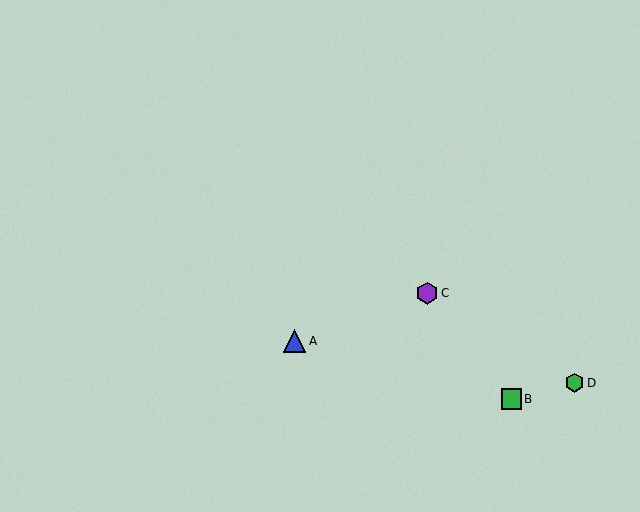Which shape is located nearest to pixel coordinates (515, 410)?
The green square (labeled B) at (511, 399) is nearest to that location.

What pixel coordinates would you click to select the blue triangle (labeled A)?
Click at (294, 341) to select the blue triangle A.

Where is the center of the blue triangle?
The center of the blue triangle is at (294, 341).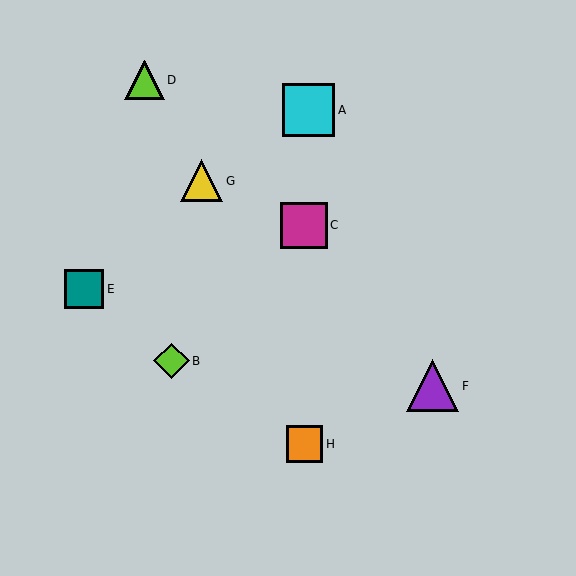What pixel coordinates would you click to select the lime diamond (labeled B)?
Click at (171, 361) to select the lime diamond B.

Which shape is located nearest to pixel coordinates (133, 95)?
The lime triangle (labeled D) at (145, 80) is nearest to that location.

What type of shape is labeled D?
Shape D is a lime triangle.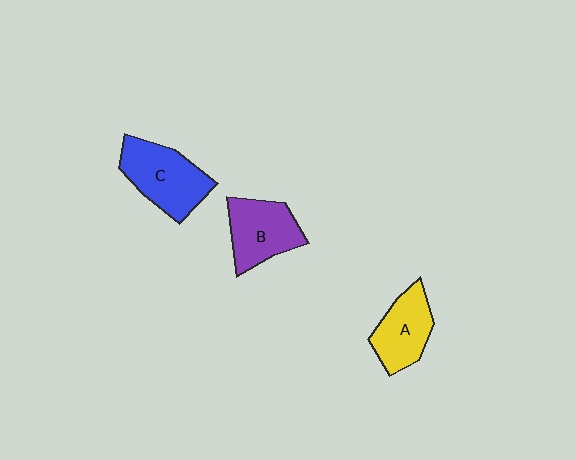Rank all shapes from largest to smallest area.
From largest to smallest: C (blue), B (purple), A (yellow).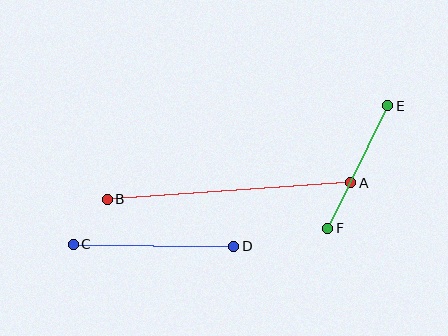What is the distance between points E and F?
The distance is approximately 136 pixels.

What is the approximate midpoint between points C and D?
The midpoint is at approximately (153, 245) pixels.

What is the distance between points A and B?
The distance is approximately 244 pixels.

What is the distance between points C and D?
The distance is approximately 161 pixels.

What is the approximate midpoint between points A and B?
The midpoint is at approximately (229, 191) pixels.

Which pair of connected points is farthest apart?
Points A and B are farthest apart.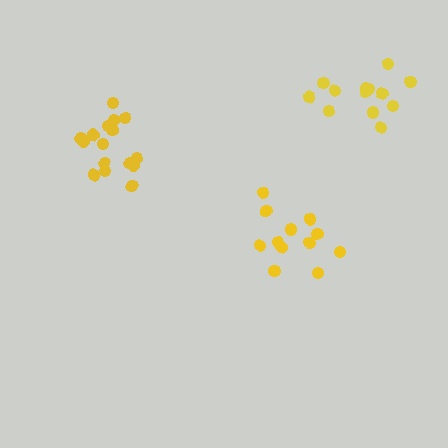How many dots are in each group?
Group 1: 16 dots, Group 2: 12 dots, Group 3: 13 dots (41 total).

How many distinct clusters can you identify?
There are 3 distinct clusters.